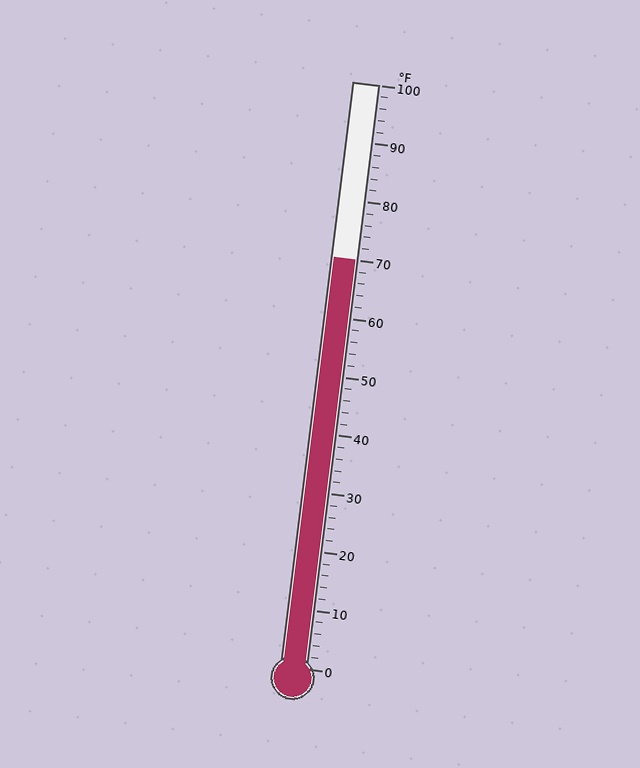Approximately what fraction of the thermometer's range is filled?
The thermometer is filled to approximately 70% of its range.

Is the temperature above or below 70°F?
The temperature is at 70°F.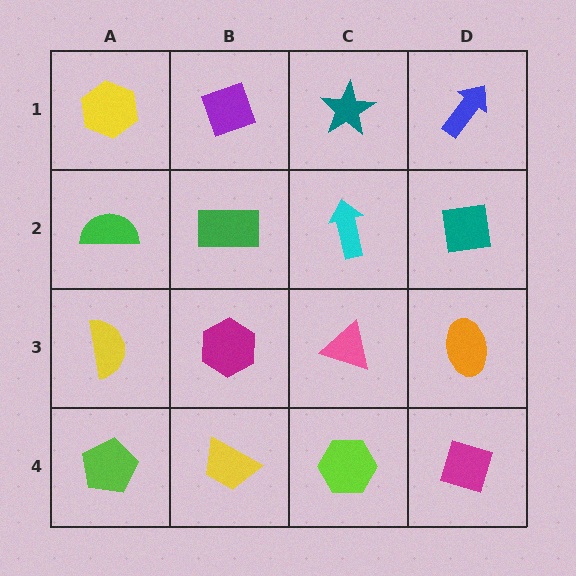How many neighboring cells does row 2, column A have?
3.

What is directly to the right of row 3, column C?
An orange ellipse.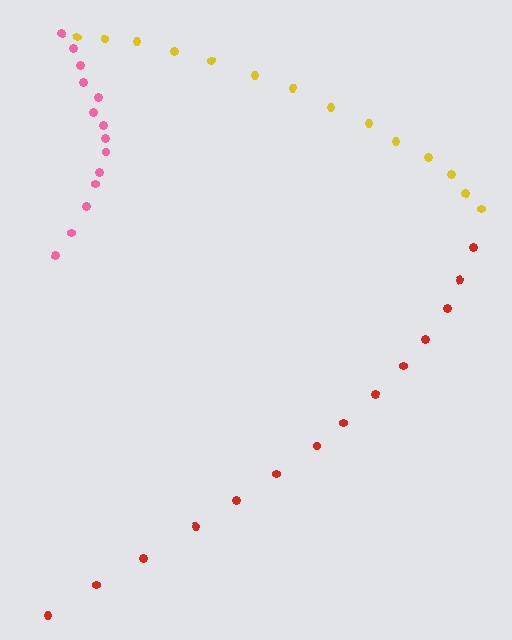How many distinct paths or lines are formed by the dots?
There are 3 distinct paths.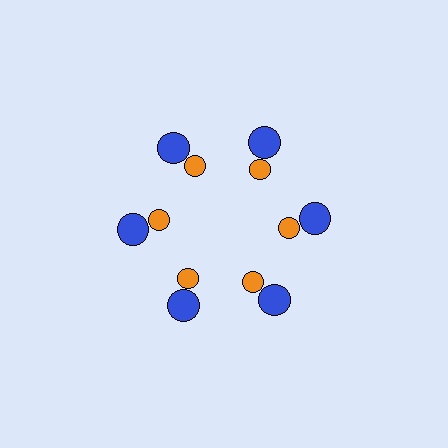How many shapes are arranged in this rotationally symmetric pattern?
There are 12 shapes, arranged in 6 groups of 2.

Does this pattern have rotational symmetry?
Yes, this pattern has 6-fold rotational symmetry. It looks the same after rotating 60 degrees around the center.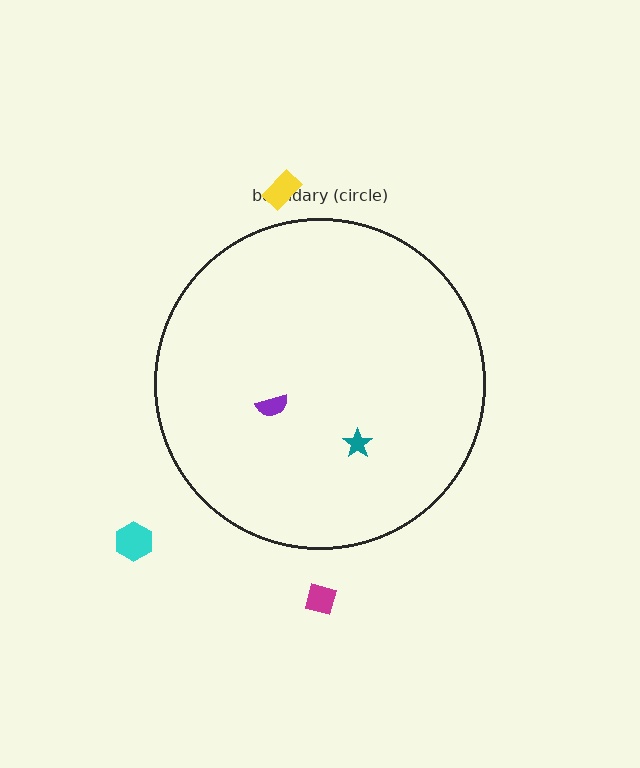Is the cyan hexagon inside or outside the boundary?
Outside.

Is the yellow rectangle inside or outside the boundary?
Outside.